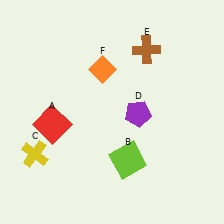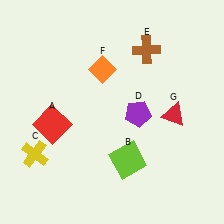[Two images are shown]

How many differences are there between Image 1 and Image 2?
There is 1 difference between the two images.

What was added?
A red triangle (G) was added in Image 2.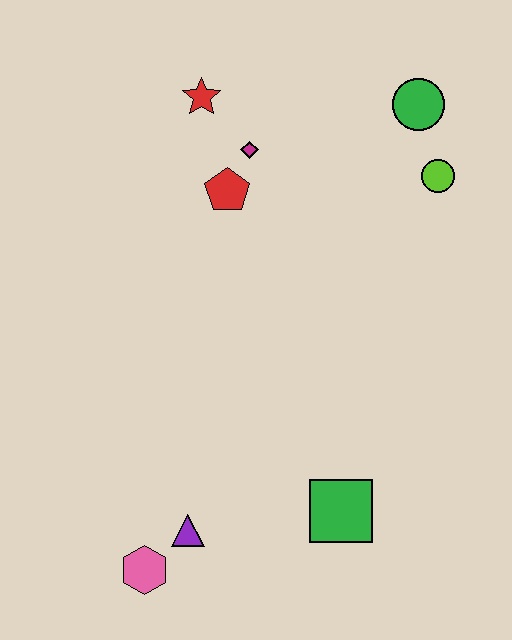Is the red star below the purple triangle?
No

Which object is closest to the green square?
The purple triangle is closest to the green square.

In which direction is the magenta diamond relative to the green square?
The magenta diamond is above the green square.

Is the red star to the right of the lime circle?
No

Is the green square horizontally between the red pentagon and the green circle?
Yes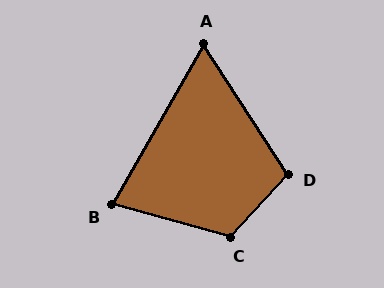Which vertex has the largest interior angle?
C, at approximately 117 degrees.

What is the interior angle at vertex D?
Approximately 105 degrees (obtuse).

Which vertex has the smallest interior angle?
A, at approximately 63 degrees.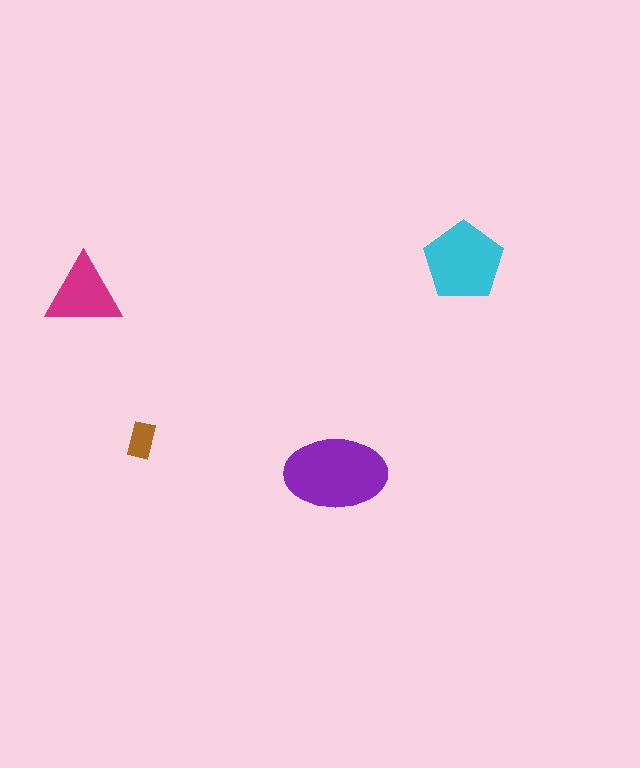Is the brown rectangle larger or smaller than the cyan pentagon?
Smaller.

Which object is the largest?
The purple ellipse.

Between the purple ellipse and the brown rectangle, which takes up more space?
The purple ellipse.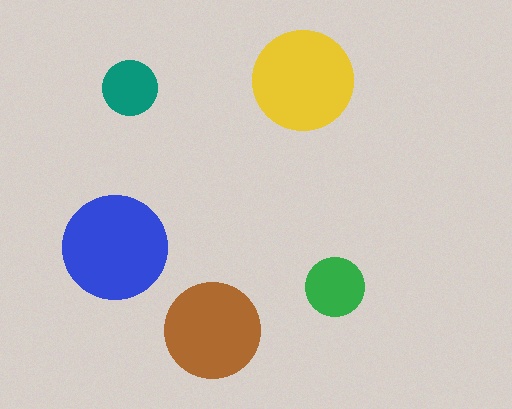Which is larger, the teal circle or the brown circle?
The brown one.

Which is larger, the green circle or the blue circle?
The blue one.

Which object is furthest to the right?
The green circle is rightmost.